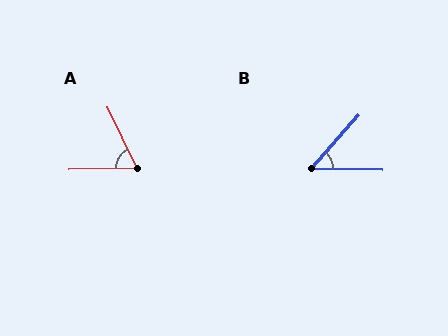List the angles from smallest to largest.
B (50°), A (66°).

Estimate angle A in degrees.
Approximately 66 degrees.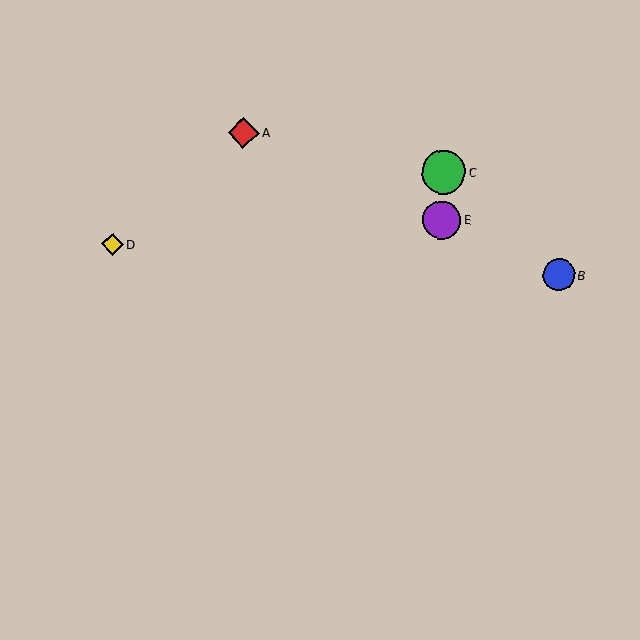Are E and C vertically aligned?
Yes, both are at x≈442.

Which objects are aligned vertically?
Objects C, E are aligned vertically.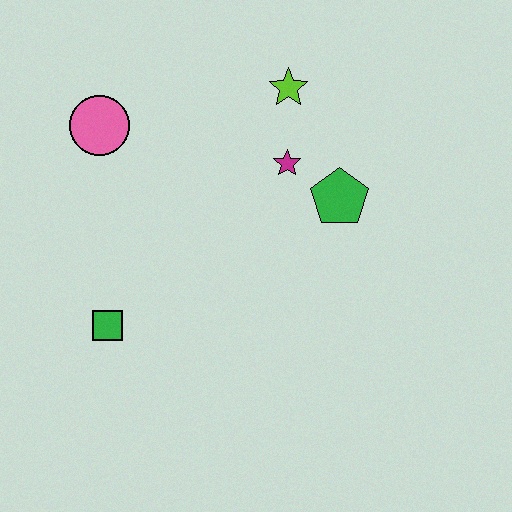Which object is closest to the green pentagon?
The magenta star is closest to the green pentagon.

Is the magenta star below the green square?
No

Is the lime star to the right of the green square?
Yes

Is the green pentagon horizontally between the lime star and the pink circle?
No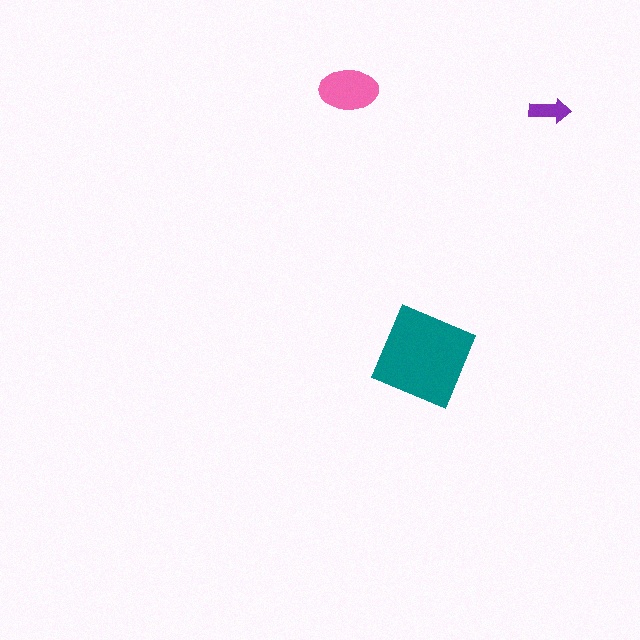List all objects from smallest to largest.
The purple arrow, the pink ellipse, the teal diamond.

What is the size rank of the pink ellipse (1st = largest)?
2nd.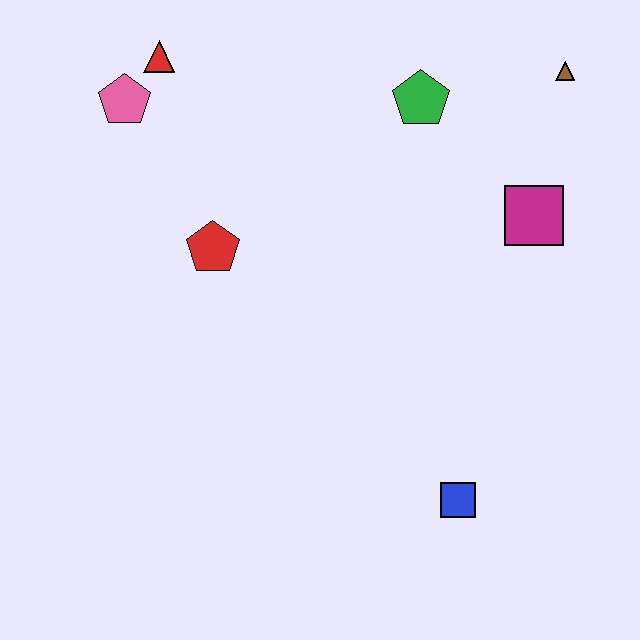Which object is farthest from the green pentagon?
The blue square is farthest from the green pentagon.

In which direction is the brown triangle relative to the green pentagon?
The brown triangle is to the right of the green pentagon.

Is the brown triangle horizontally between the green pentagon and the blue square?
No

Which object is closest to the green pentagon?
The brown triangle is closest to the green pentagon.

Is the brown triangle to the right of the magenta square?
Yes